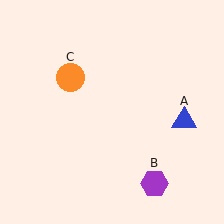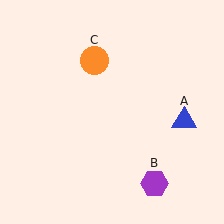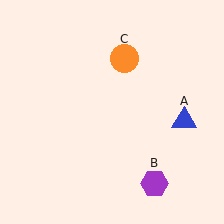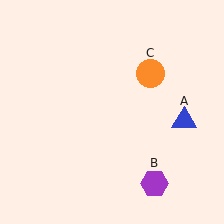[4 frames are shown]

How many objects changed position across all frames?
1 object changed position: orange circle (object C).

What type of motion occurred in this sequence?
The orange circle (object C) rotated clockwise around the center of the scene.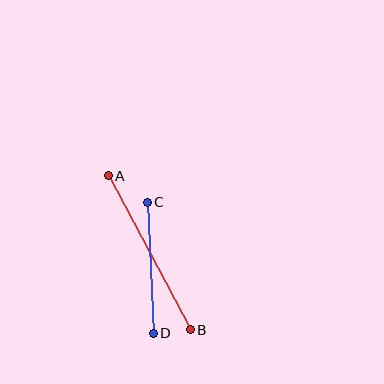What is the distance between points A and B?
The distance is approximately 174 pixels.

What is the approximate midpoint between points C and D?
The midpoint is at approximately (150, 268) pixels.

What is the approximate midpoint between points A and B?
The midpoint is at approximately (149, 253) pixels.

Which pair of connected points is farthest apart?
Points A and B are farthest apart.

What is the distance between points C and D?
The distance is approximately 131 pixels.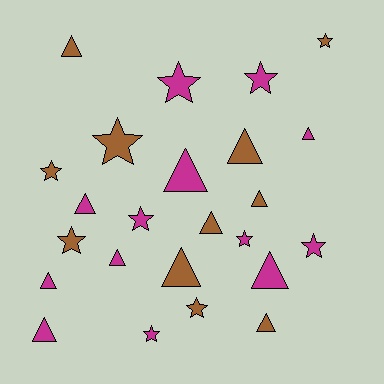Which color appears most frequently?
Magenta, with 13 objects.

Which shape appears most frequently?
Triangle, with 13 objects.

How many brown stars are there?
There are 5 brown stars.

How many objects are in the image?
There are 24 objects.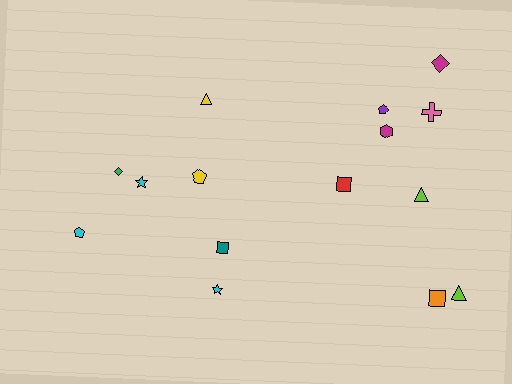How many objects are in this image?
There are 15 objects.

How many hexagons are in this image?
There is 1 hexagon.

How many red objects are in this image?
There is 1 red object.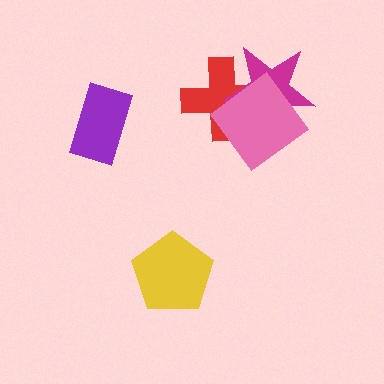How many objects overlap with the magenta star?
2 objects overlap with the magenta star.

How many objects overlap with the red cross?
2 objects overlap with the red cross.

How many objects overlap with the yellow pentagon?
0 objects overlap with the yellow pentagon.